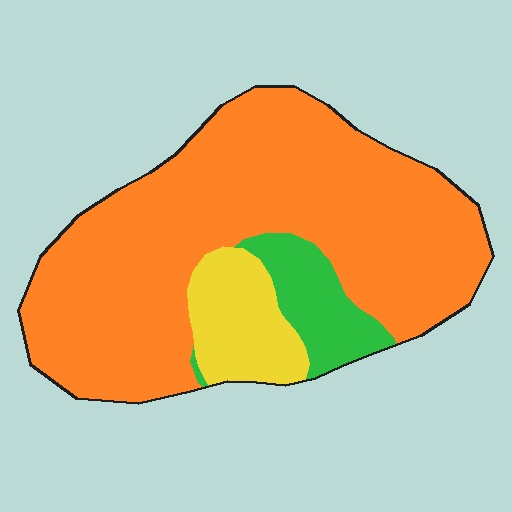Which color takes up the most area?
Orange, at roughly 75%.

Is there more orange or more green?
Orange.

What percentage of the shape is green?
Green takes up less than a sixth of the shape.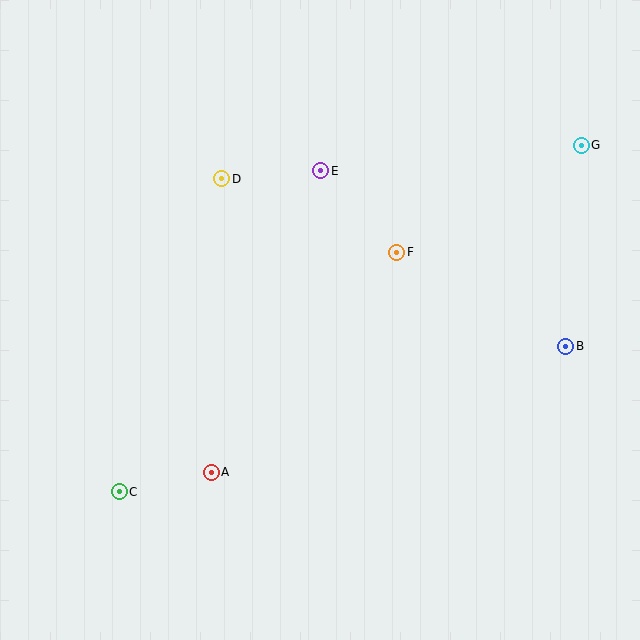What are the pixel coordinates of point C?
Point C is at (119, 492).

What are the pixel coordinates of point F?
Point F is at (397, 252).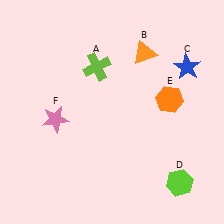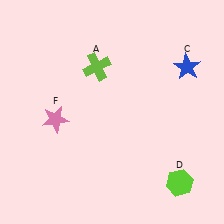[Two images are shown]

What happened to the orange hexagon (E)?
The orange hexagon (E) was removed in Image 2. It was in the top-right area of Image 1.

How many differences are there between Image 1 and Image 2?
There are 2 differences between the two images.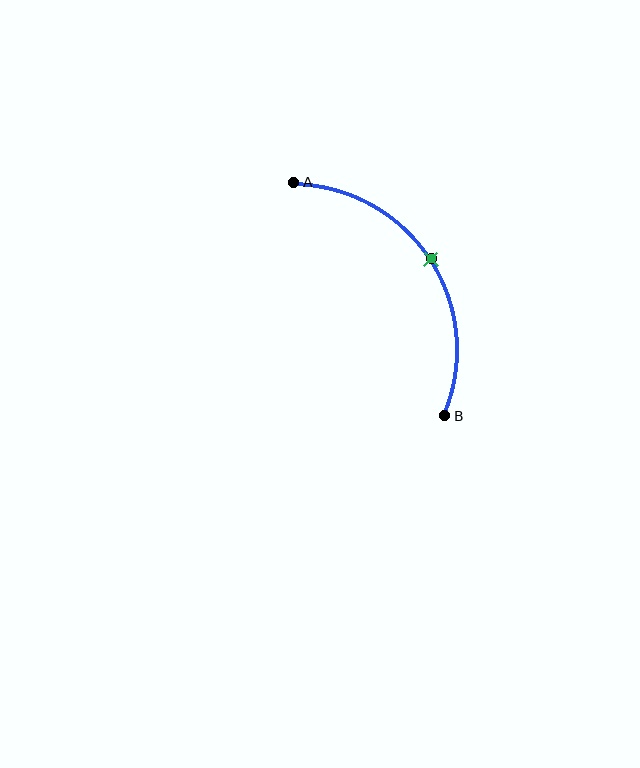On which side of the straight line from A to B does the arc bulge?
The arc bulges to the right of the straight line connecting A and B.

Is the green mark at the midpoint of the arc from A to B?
Yes. The green mark lies on the arc at equal arc-length from both A and B — it is the arc midpoint.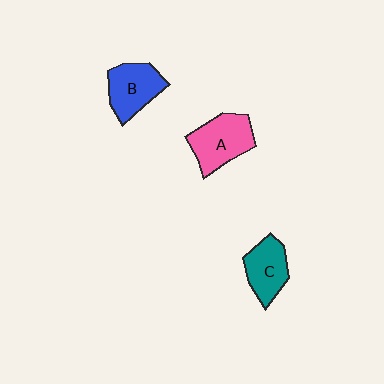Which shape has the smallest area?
Shape C (teal).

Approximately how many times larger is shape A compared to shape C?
Approximately 1.3 times.